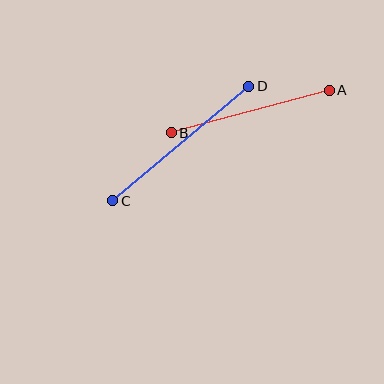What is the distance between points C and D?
The distance is approximately 178 pixels.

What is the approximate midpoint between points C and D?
The midpoint is at approximately (181, 143) pixels.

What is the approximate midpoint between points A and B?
The midpoint is at approximately (250, 112) pixels.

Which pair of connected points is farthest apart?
Points C and D are farthest apart.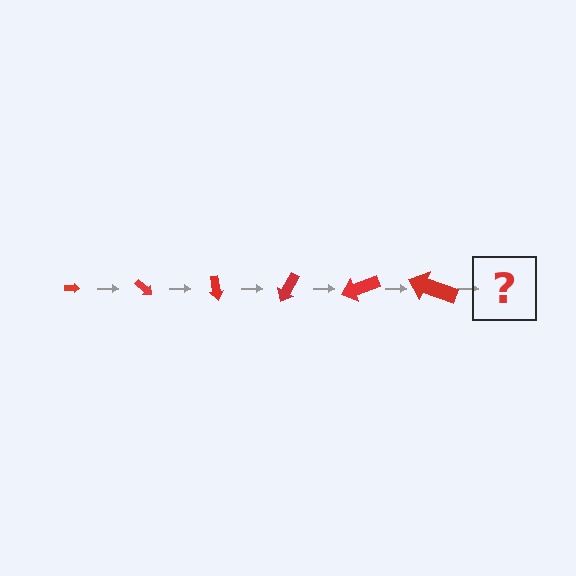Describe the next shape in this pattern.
It should be an arrow, larger than the previous one and rotated 240 degrees from the start.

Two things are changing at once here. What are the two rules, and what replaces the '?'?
The two rules are that the arrow grows larger each step and it rotates 40 degrees each step. The '?' should be an arrow, larger than the previous one and rotated 240 degrees from the start.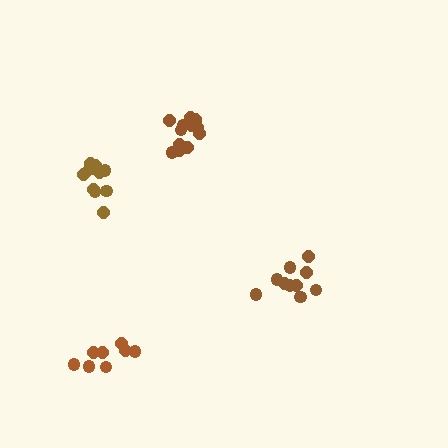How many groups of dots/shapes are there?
There are 4 groups.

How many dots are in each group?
Group 1: 10 dots, Group 2: 10 dots, Group 3: 8 dots, Group 4: 14 dots (42 total).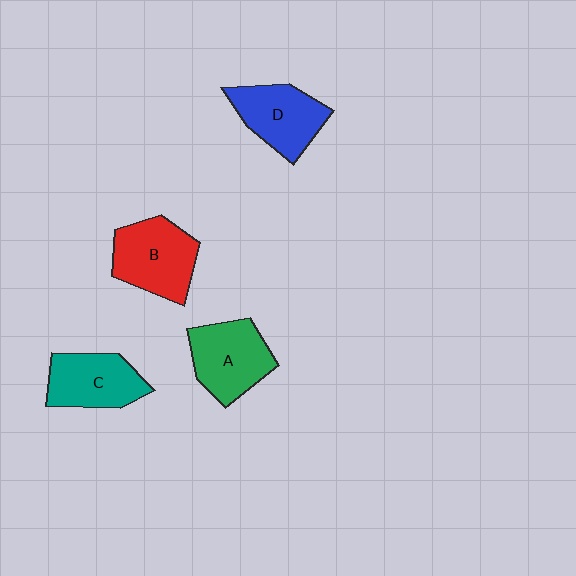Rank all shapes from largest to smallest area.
From largest to smallest: B (red), A (green), D (blue), C (teal).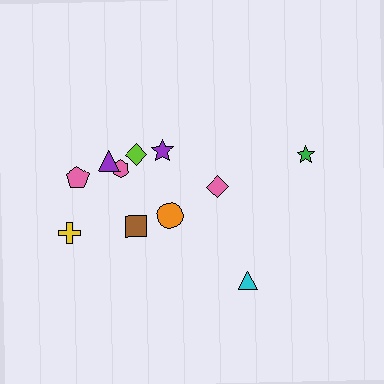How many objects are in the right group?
There are 3 objects.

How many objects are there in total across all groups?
There are 11 objects.